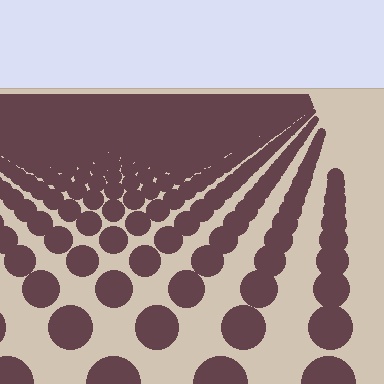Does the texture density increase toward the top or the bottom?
Density increases toward the top.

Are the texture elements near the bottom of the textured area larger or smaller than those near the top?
Larger. Near the bottom, elements are closer to the viewer and appear at a bigger on-screen size.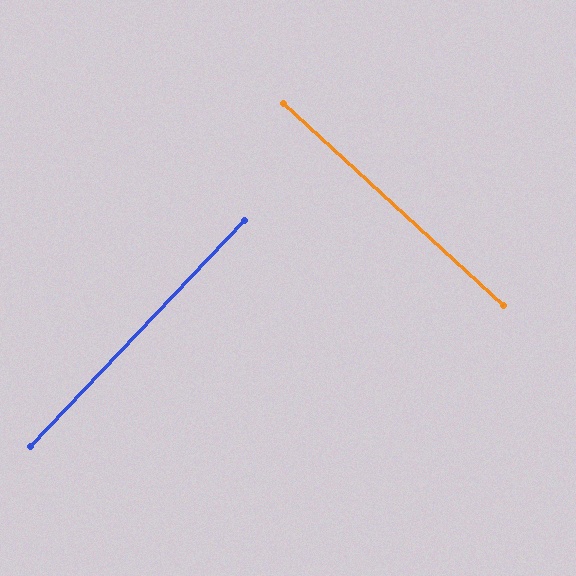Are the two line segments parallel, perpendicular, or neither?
Perpendicular — they meet at approximately 89°.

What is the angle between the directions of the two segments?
Approximately 89 degrees.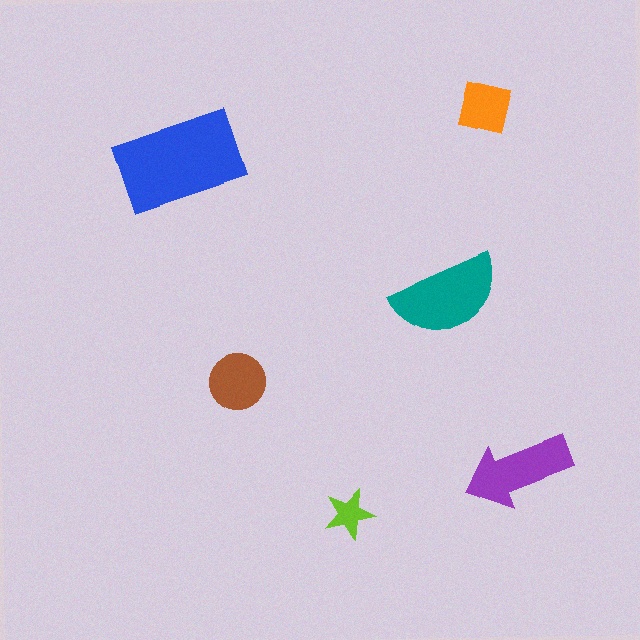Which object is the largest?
The blue rectangle.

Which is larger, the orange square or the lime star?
The orange square.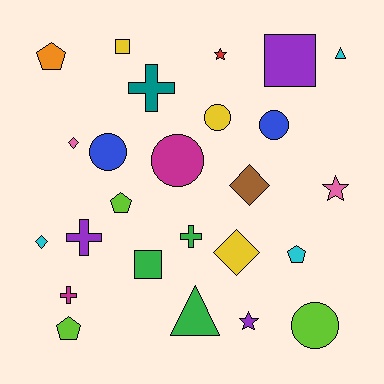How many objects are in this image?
There are 25 objects.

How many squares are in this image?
There are 3 squares.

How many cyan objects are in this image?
There are 3 cyan objects.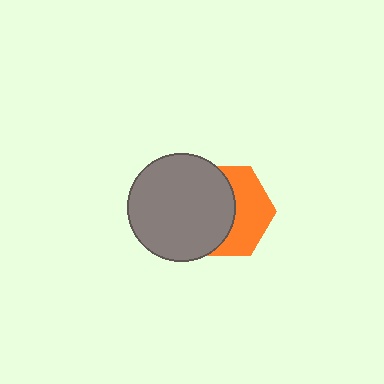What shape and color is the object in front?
The object in front is a gray circle.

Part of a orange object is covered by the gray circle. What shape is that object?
It is a hexagon.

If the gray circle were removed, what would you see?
You would see the complete orange hexagon.